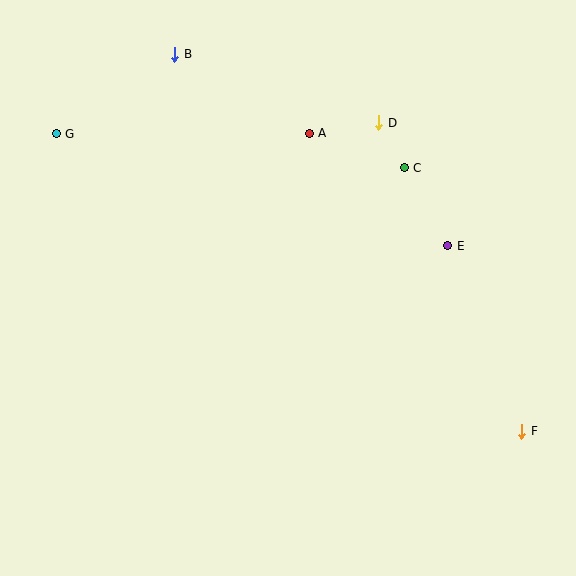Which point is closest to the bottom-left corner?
Point G is closest to the bottom-left corner.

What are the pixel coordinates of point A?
Point A is at (309, 133).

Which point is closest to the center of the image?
Point A at (309, 133) is closest to the center.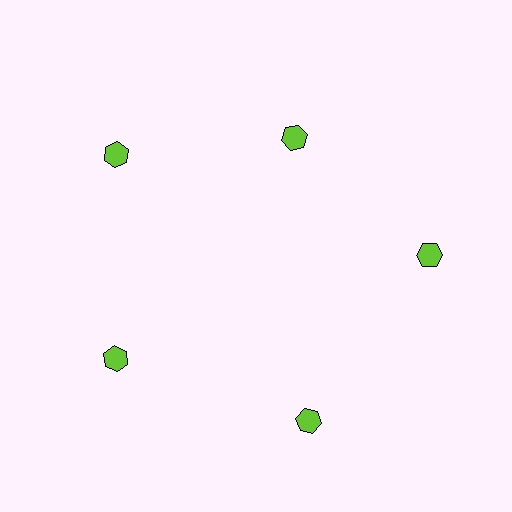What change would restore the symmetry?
The symmetry would be restored by moving it outward, back onto the ring so that all 5 hexagons sit at equal angles and equal distance from the center.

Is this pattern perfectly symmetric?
No. The 5 lime hexagons are arranged in a ring, but one element near the 1 o'clock position is pulled inward toward the center, breaking the 5-fold rotational symmetry.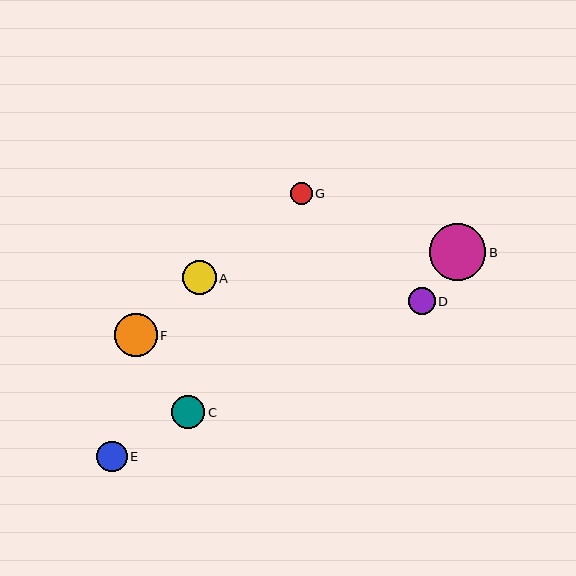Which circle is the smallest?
Circle G is the smallest with a size of approximately 21 pixels.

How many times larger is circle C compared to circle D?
Circle C is approximately 1.2 times the size of circle D.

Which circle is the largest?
Circle B is the largest with a size of approximately 57 pixels.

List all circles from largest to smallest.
From largest to smallest: B, F, A, C, E, D, G.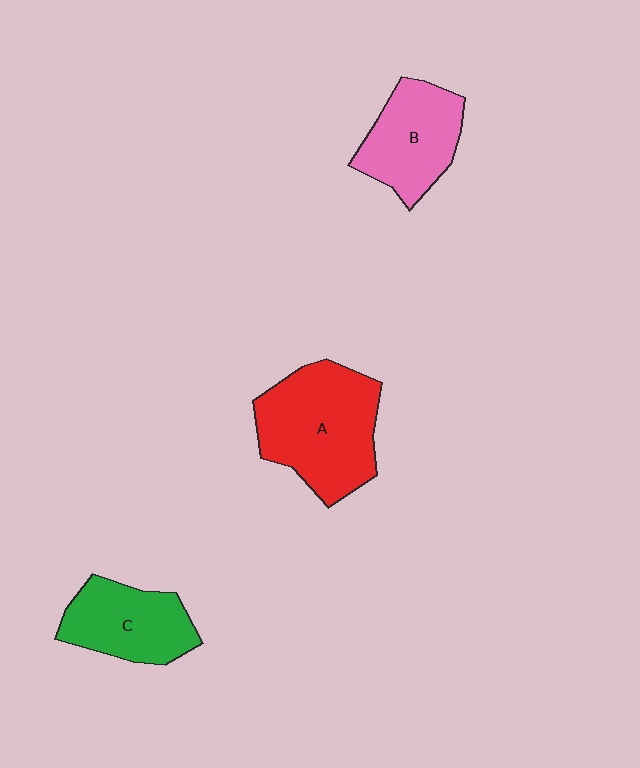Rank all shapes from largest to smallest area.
From largest to smallest: A (red), B (pink), C (green).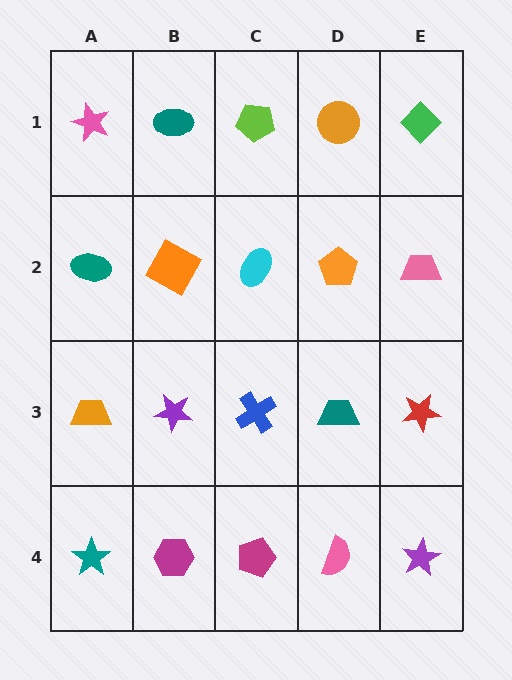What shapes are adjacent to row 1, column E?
A pink trapezoid (row 2, column E), an orange circle (row 1, column D).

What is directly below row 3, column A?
A teal star.